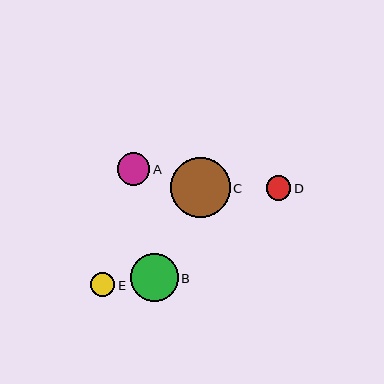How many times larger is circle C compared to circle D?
Circle C is approximately 2.5 times the size of circle D.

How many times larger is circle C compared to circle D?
Circle C is approximately 2.5 times the size of circle D.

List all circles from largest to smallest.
From largest to smallest: C, B, A, D, E.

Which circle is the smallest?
Circle E is the smallest with a size of approximately 24 pixels.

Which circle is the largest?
Circle C is the largest with a size of approximately 60 pixels.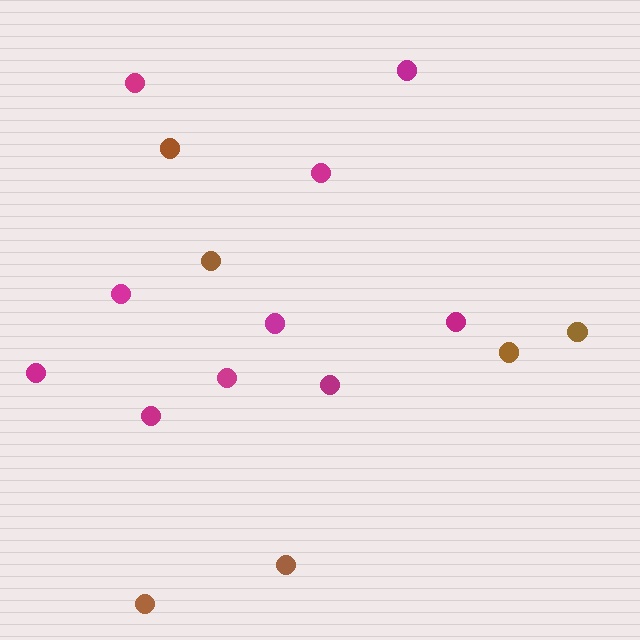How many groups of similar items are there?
There are 2 groups: one group of magenta circles (10) and one group of brown circles (6).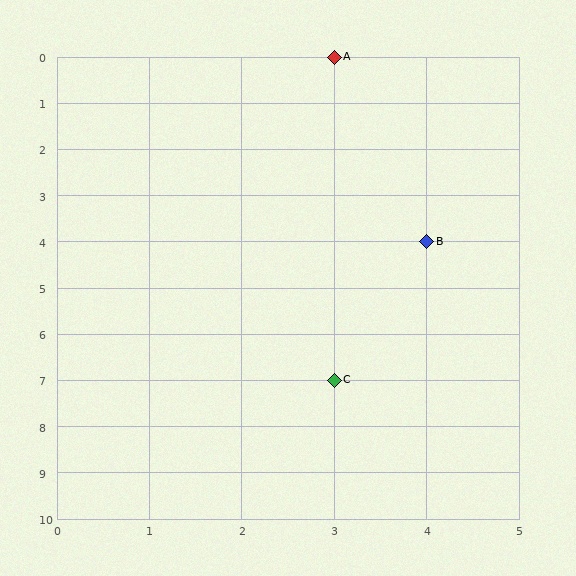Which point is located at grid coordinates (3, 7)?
Point C is at (3, 7).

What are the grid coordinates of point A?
Point A is at grid coordinates (3, 0).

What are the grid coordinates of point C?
Point C is at grid coordinates (3, 7).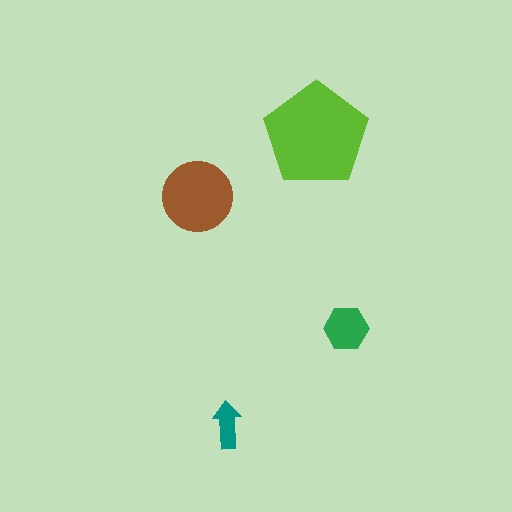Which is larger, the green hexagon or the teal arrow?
The green hexagon.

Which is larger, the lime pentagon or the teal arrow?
The lime pentagon.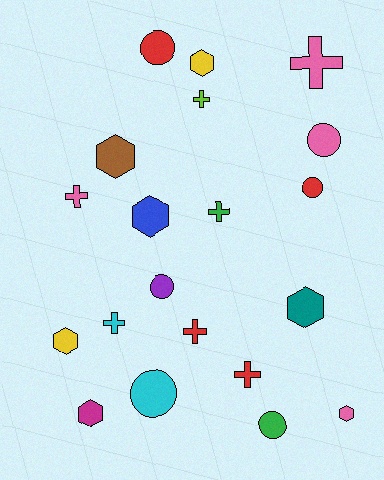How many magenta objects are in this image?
There is 1 magenta object.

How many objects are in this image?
There are 20 objects.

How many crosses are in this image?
There are 7 crosses.